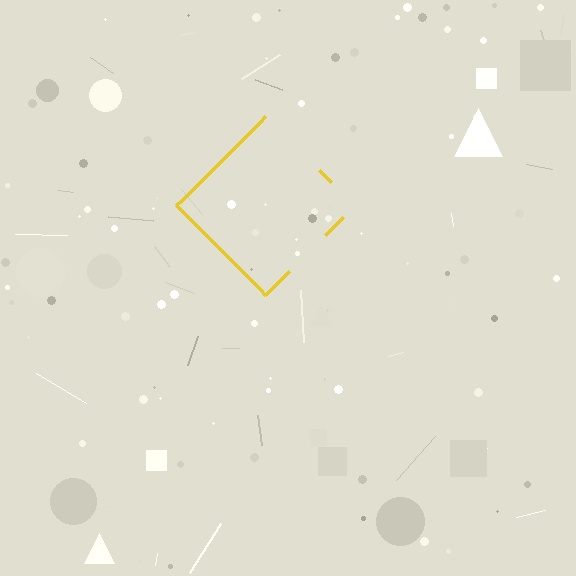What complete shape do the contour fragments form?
The contour fragments form a diamond.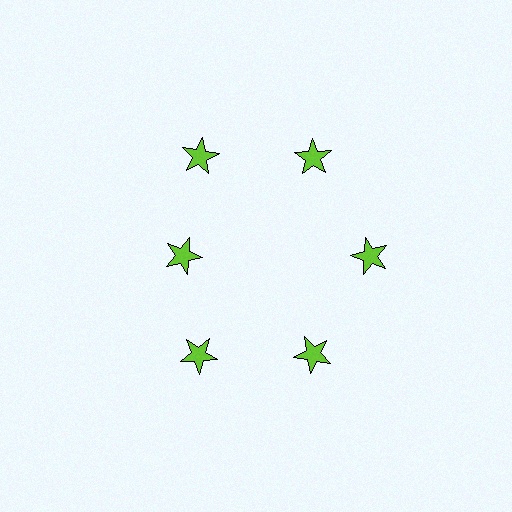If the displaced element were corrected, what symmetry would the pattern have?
It would have 6-fold rotational symmetry — the pattern would map onto itself every 60 degrees.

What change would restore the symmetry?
The symmetry would be restored by moving it outward, back onto the ring so that all 6 stars sit at equal angles and equal distance from the center.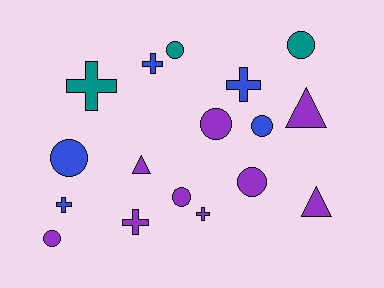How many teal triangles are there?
There are no teal triangles.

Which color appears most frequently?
Purple, with 9 objects.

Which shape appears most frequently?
Circle, with 8 objects.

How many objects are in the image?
There are 17 objects.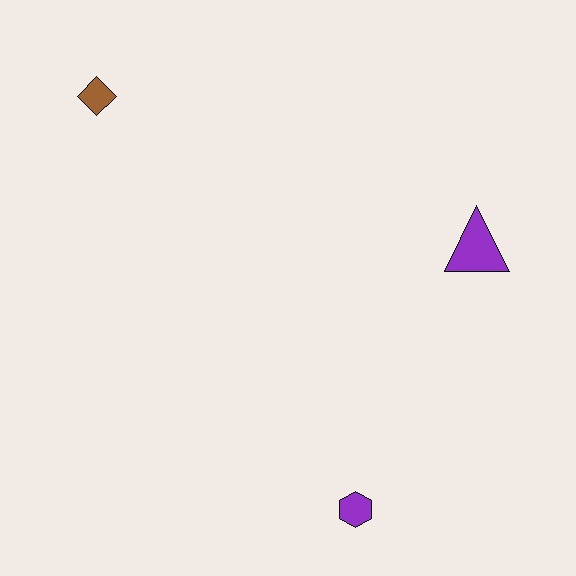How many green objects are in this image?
There are no green objects.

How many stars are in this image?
There are no stars.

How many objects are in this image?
There are 3 objects.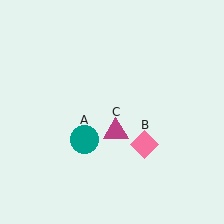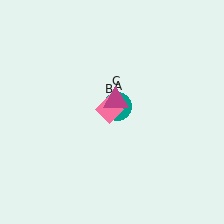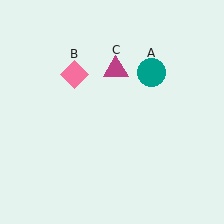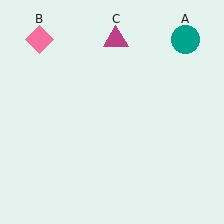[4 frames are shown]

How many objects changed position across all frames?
3 objects changed position: teal circle (object A), pink diamond (object B), magenta triangle (object C).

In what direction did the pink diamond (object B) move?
The pink diamond (object B) moved up and to the left.